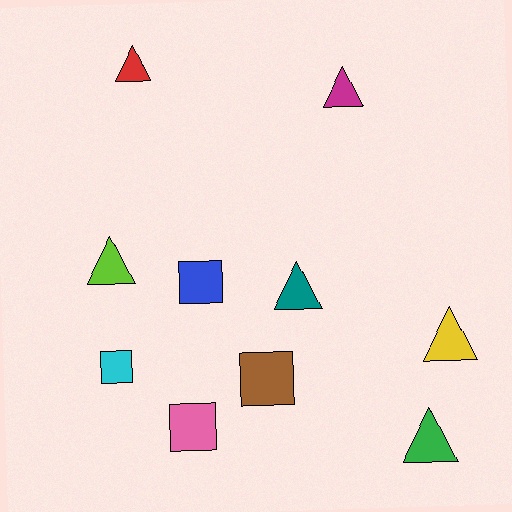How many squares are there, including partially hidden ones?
There are 4 squares.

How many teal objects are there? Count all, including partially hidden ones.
There is 1 teal object.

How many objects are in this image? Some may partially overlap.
There are 10 objects.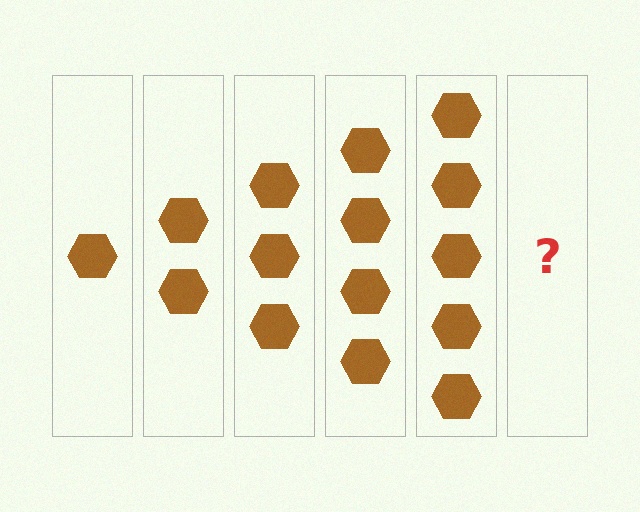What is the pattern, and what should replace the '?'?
The pattern is that each step adds one more hexagon. The '?' should be 6 hexagons.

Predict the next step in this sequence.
The next step is 6 hexagons.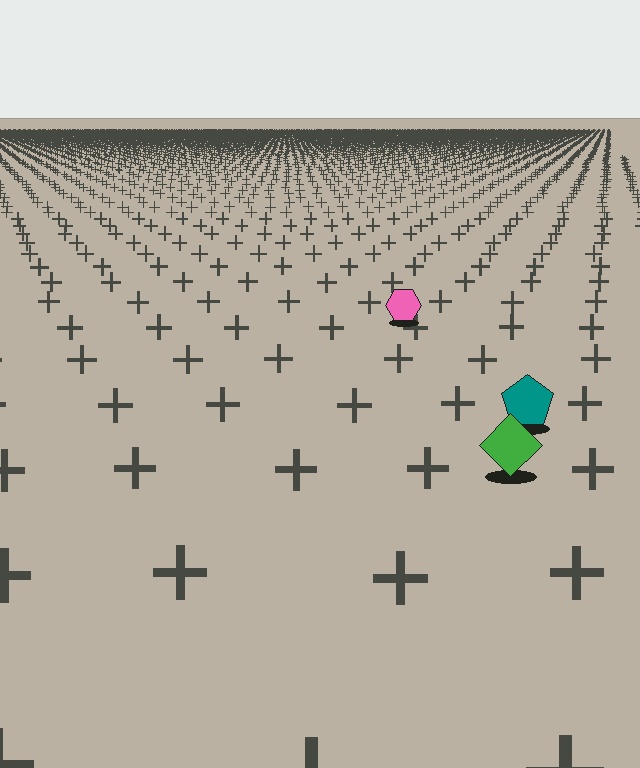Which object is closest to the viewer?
The green diamond is closest. The texture marks near it are larger and more spread out.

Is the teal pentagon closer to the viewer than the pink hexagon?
Yes. The teal pentagon is closer — you can tell from the texture gradient: the ground texture is coarser near it.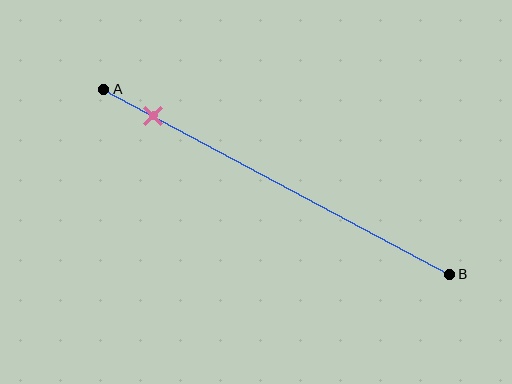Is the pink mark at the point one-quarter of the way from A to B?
No, the mark is at about 15% from A, not at the 25% one-quarter point.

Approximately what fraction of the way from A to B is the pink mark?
The pink mark is approximately 15% of the way from A to B.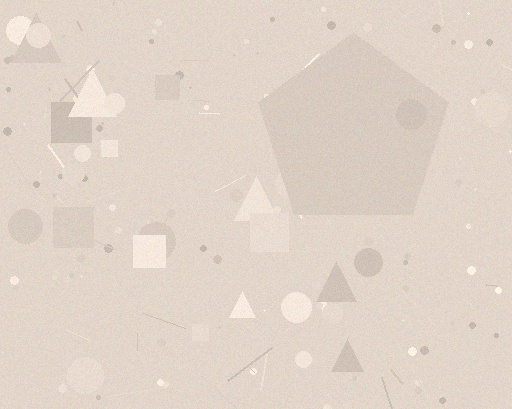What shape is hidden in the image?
A pentagon is hidden in the image.